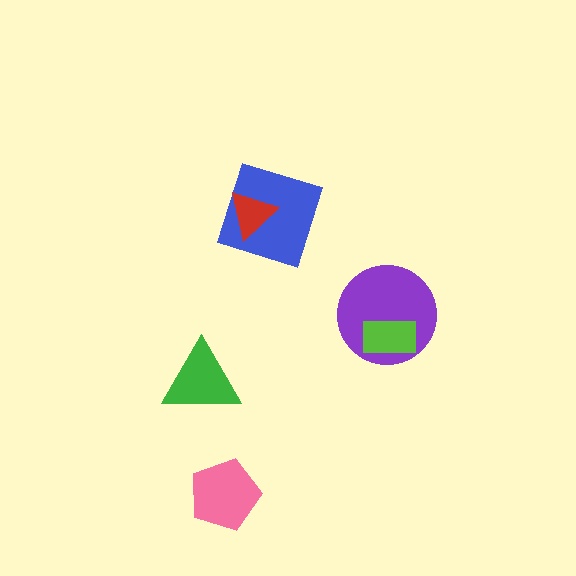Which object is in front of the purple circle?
The lime rectangle is in front of the purple circle.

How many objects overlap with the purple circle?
1 object overlaps with the purple circle.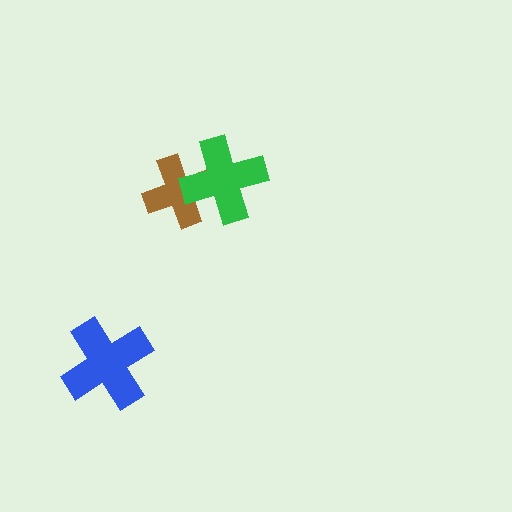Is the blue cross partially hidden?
No, no other shape covers it.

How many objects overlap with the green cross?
1 object overlaps with the green cross.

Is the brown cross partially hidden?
Yes, it is partially covered by another shape.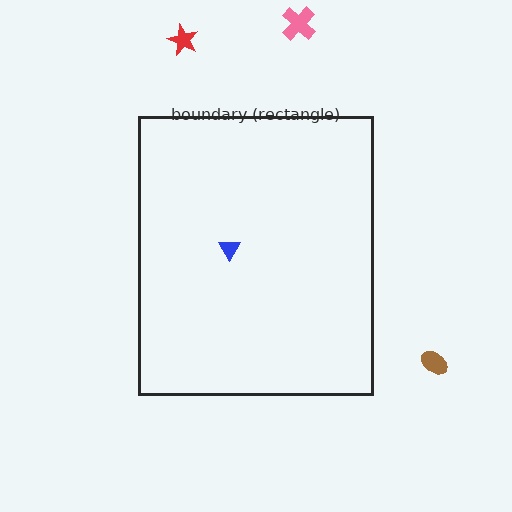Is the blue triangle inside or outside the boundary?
Inside.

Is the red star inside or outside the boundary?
Outside.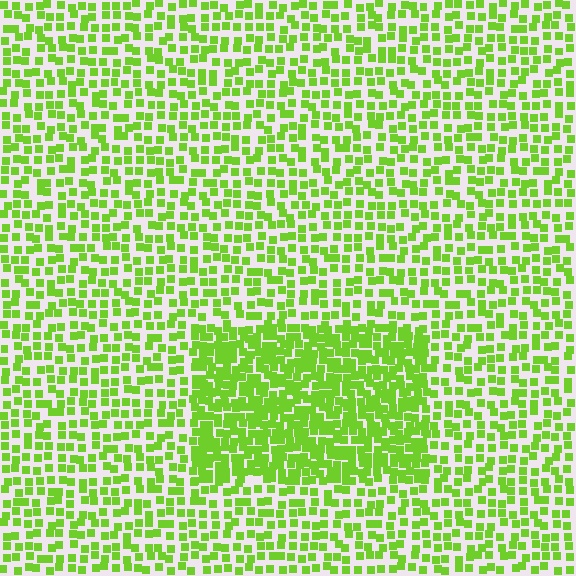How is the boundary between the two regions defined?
The boundary is defined by a change in element density (approximately 1.9x ratio). All elements are the same color, size, and shape.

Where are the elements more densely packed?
The elements are more densely packed inside the rectangle boundary.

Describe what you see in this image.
The image contains small lime elements arranged at two different densities. A rectangle-shaped region is visible where the elements are more densely packed than the surrounding area.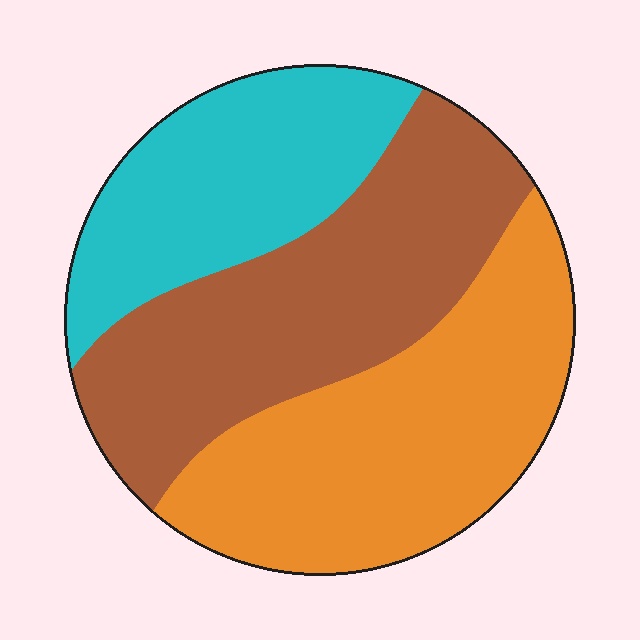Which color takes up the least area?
Cyan, at roughly 25%.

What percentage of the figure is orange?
Orange covers around 35% of the figure.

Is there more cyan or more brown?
Brown.